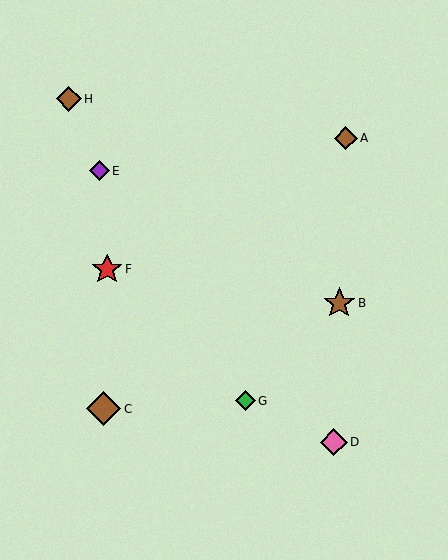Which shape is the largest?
The brown diamond (labeled C) is the largest.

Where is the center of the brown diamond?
The center of the brown diamond is at (346, 138).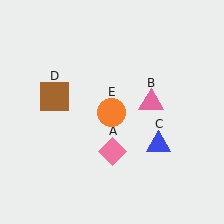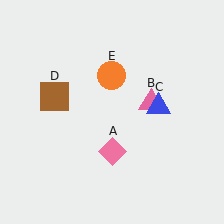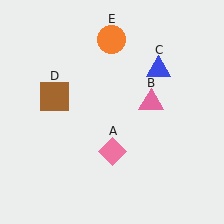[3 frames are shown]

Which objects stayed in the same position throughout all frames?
Pink diamond (object A) and pink triangle (object B) and brown square (object D) remained stationary.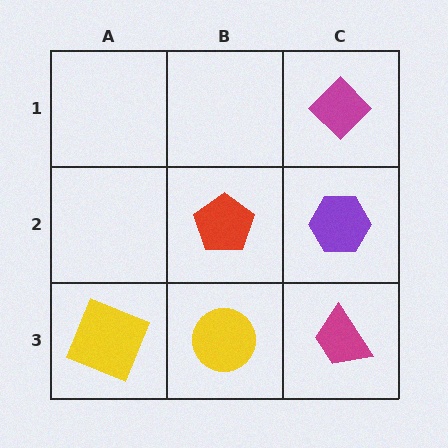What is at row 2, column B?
A red pentagon.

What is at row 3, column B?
A yellow circle.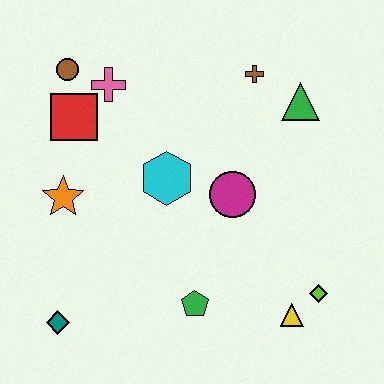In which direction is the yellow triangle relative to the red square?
The yellow triangle is to the right of the red square.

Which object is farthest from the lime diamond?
The brown circle is farthest from the lime diamond.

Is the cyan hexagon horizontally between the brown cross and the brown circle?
Yes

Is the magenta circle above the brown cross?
No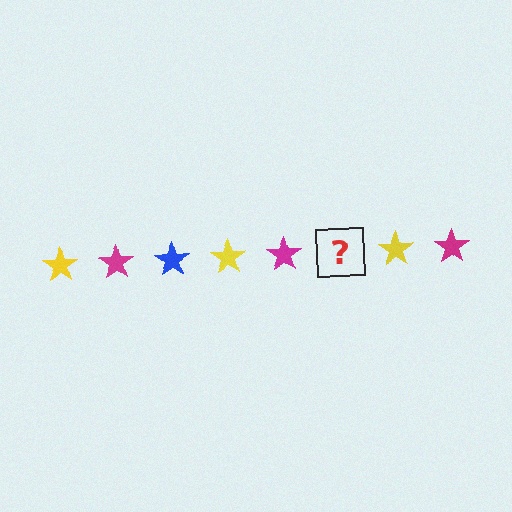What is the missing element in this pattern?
The missing element is a blue star.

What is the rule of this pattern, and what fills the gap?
The rule is that the pattern cycles through yellow, magenta, blue stars. The gap should be filled with a blue star.